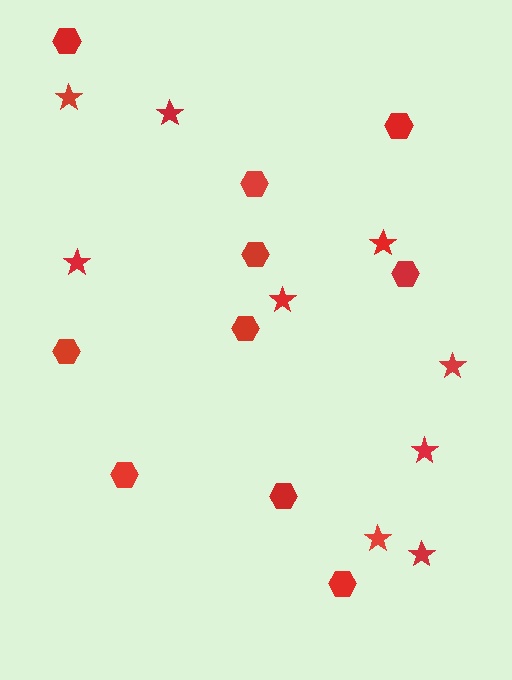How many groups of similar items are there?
There are 2 groups: one group of hexagons (10) and one group of stars (9).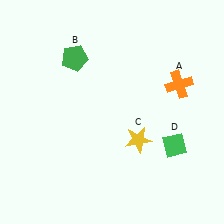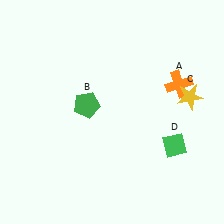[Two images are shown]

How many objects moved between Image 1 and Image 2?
2 objects moved between the two images.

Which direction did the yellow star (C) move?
The yellow star (C) moved right.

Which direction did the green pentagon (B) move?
The green pentagon (B) moved down.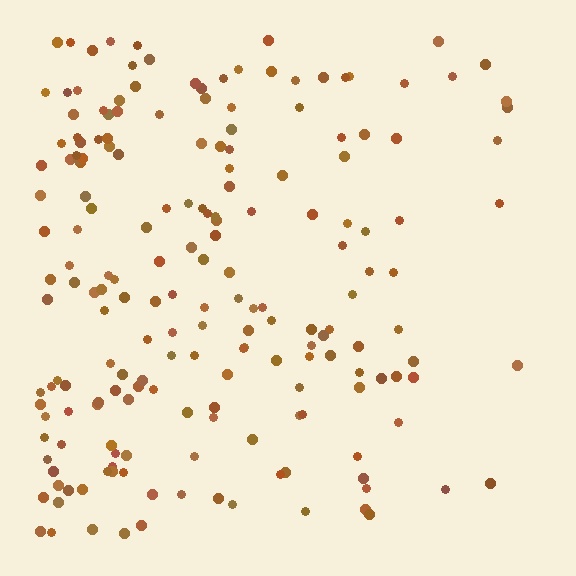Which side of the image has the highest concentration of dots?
The left.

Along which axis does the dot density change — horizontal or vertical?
Horizontal.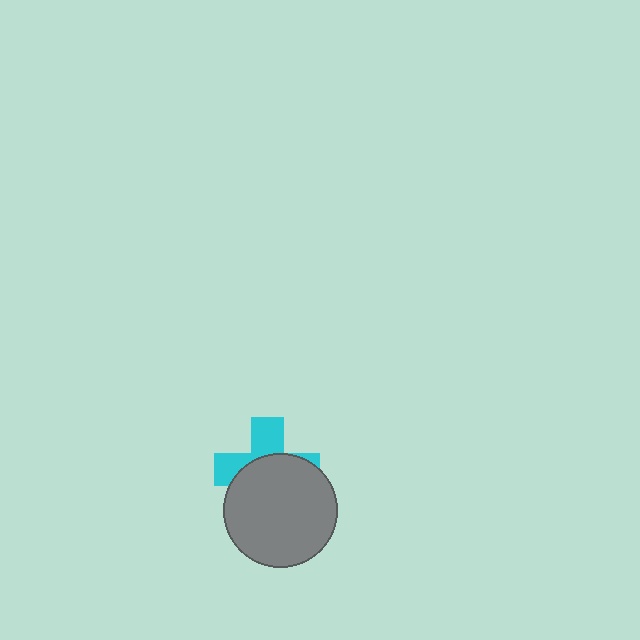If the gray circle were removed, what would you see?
You would see the complete cyan cross.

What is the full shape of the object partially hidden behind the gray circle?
The partially hidden object is a cyan cross.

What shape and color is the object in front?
The object in front is a gray circle.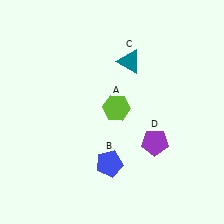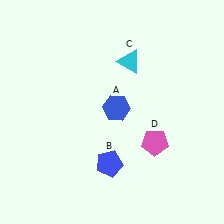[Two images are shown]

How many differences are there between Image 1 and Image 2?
There are 3 differences between the two images.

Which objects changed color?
A changed from lime to blue. C changed from teal to cyan. D changed from purple to pink.